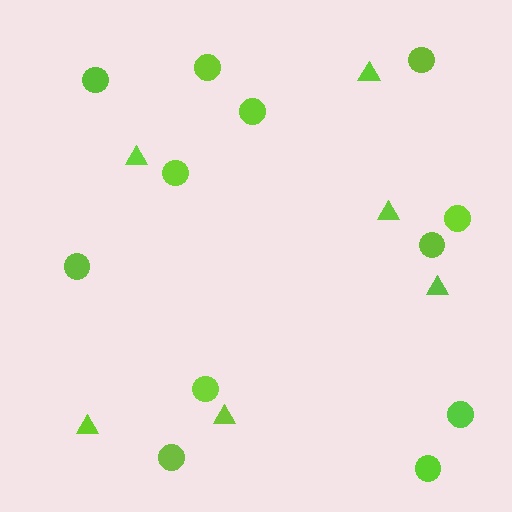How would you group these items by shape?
There are 2 groups: one group of circles (12) and one group of triangles (6).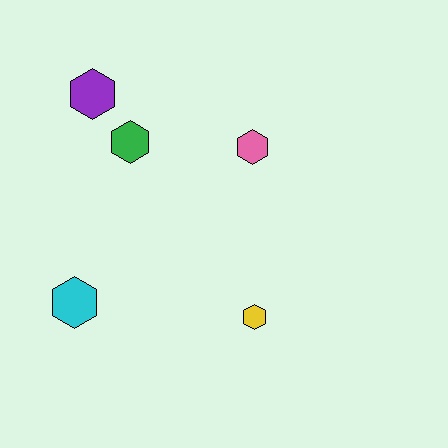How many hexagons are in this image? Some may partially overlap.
There are 5 hexagons.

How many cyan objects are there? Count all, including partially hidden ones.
There is 1 cyan object.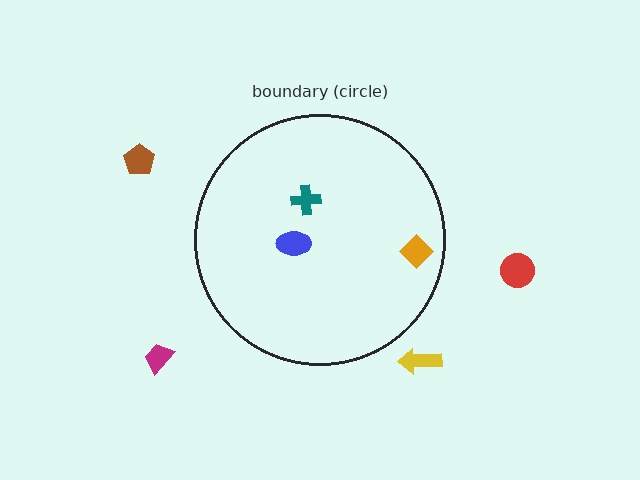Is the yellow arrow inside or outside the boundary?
Outside.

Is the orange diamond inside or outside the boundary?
Inside.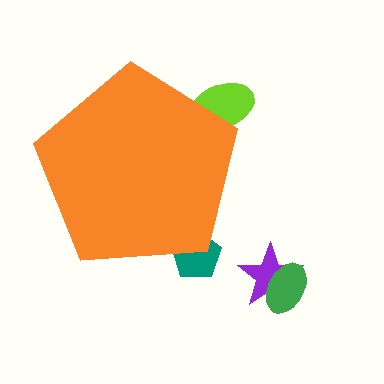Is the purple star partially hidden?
No, the purple star is fully visible.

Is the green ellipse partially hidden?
No, the green ellipse is fully visible.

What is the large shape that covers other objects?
An orange pentagon.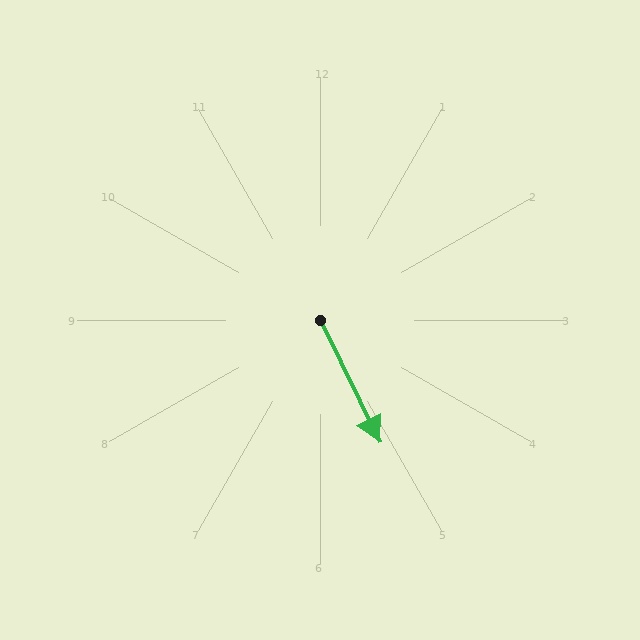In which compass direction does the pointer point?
Southeast.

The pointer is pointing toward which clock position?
Roughly 5 o'clock.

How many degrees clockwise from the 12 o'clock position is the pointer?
Approximately 154 degrees.